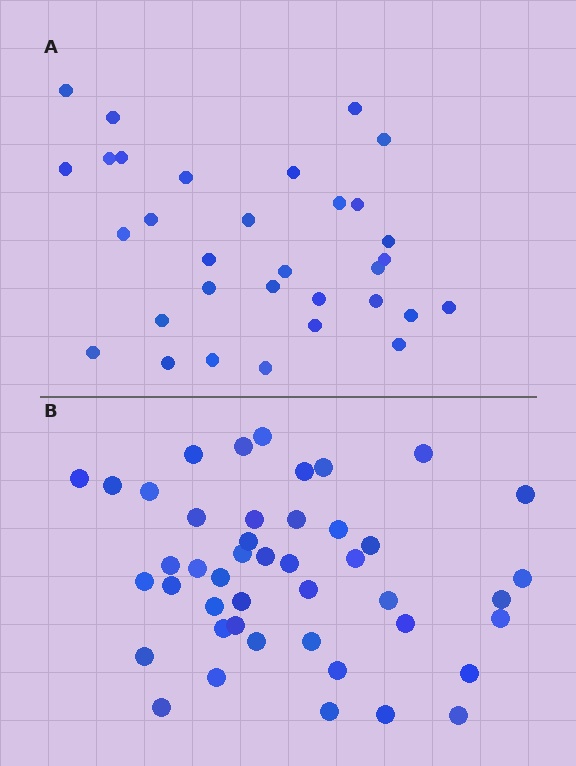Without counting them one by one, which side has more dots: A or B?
Region B (the bottom region) has more dots.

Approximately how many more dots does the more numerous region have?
Region B has approximately 15 more dots than region A.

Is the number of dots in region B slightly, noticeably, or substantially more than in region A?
Region B has noticeably more, but not dramatically so. The ratio is roughly 1.4 to 1.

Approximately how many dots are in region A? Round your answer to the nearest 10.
About 30 dots. (The exact count is 32, which rounds to 30.)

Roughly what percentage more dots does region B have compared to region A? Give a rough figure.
About 40% more.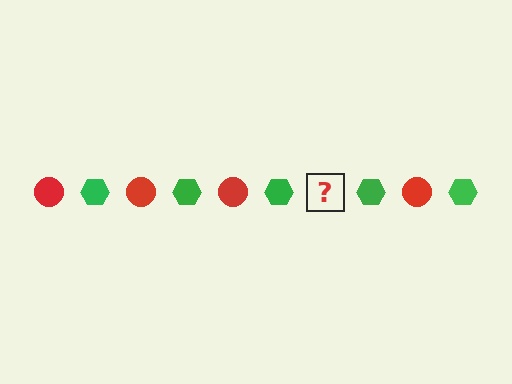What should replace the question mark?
The question mark should be replaced with a red circle.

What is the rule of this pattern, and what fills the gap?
The rule is that the pattern alternates between red circle and green hexagon. The gap should be filled with a red circle.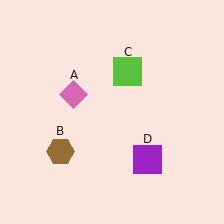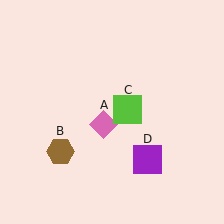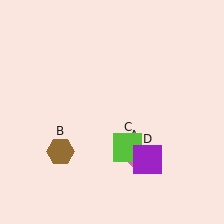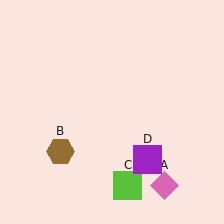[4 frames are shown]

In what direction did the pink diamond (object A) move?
The pink diamond (object A) moved down and to the right.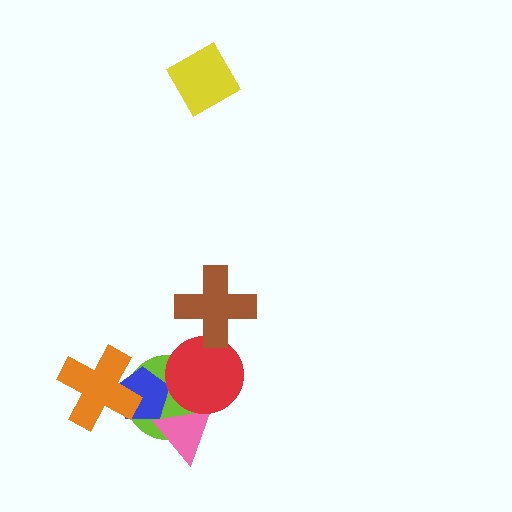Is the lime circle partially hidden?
Yes, it is partially covered by another shape.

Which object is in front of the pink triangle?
The red circle is in front of the pink triangle.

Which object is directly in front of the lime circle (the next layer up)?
The blue pentagon is directly in front of the lime circle.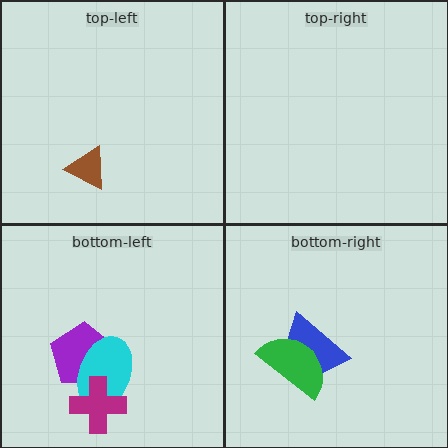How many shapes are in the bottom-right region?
2.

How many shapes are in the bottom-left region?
3.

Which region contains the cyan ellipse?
The bottom-left region.